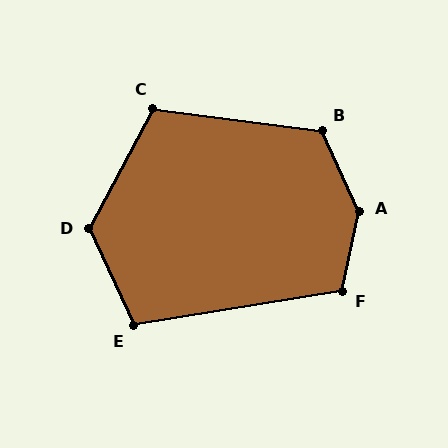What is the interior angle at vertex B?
Approximately 122 degrees (obtuse).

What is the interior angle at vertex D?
Approximately 127 degrees (obtuse).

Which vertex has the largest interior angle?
A, at approximately 144 degrees.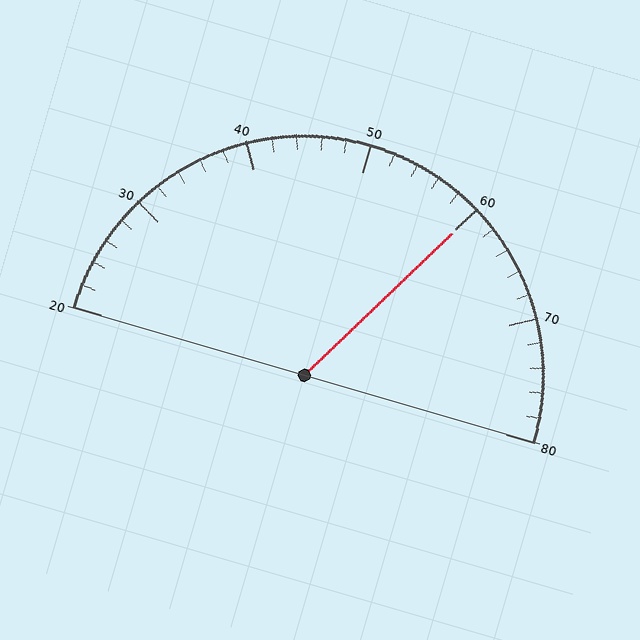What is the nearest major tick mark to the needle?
The nearest major tick mark is 60.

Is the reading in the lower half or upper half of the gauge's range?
The reading is in the upper half of the range (20 to 80).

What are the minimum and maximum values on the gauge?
The gauge ranges from 20 to 80.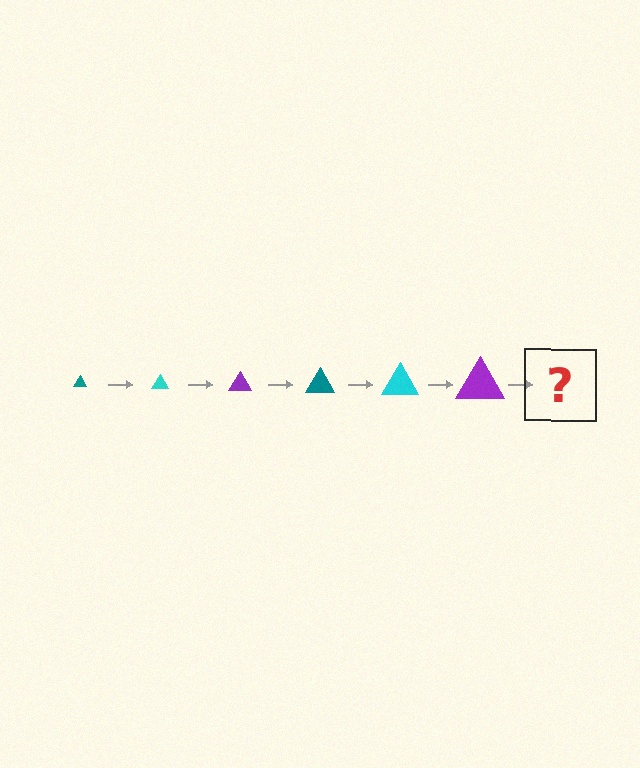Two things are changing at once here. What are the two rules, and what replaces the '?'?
The two rules are that the triangle grows larger each step and the color cycles through teal, cyan, and purple. The '?' should be a teal triangle, larger than the previous one.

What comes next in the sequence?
The next element should be a teal triangle, larger than the previous one.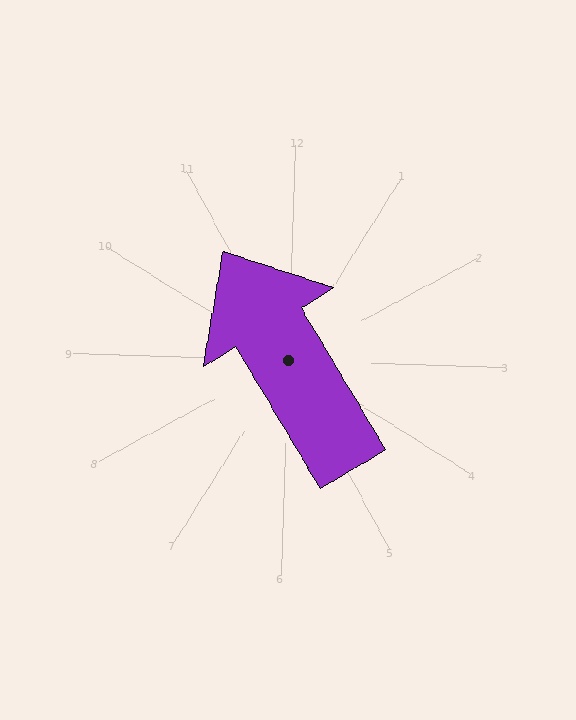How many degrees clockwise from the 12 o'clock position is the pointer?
Approximately 327 degrees.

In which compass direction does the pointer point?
Northwest.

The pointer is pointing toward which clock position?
Roughly 11 o'clock.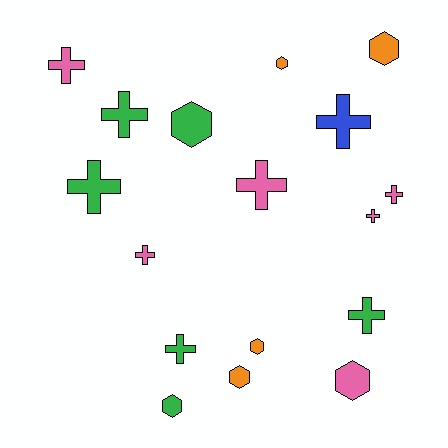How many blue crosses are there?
There is 1 blue cross.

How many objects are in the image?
There are 17 objects.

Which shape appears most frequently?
Cross, with 10 objects.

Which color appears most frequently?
Green, with 6 objects.